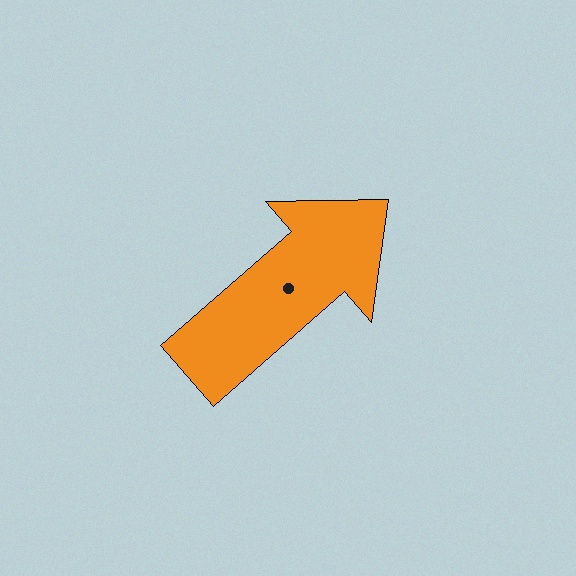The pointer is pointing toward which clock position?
Roughly 2 o'clock.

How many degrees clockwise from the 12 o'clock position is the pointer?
Approximately 49 degrees.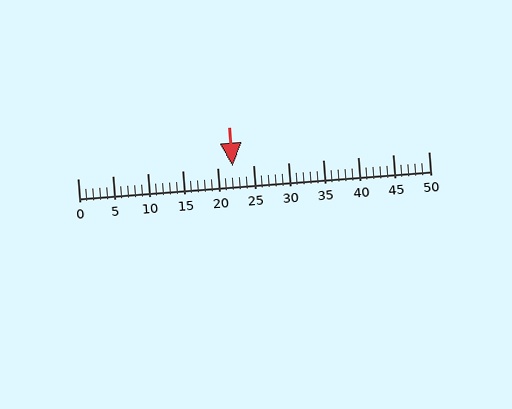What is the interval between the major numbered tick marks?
The major tick marks are spaced 5 units apart.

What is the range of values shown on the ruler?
The ruler shows values from 0 to 50.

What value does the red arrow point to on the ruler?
The red arrow points to approximately 22.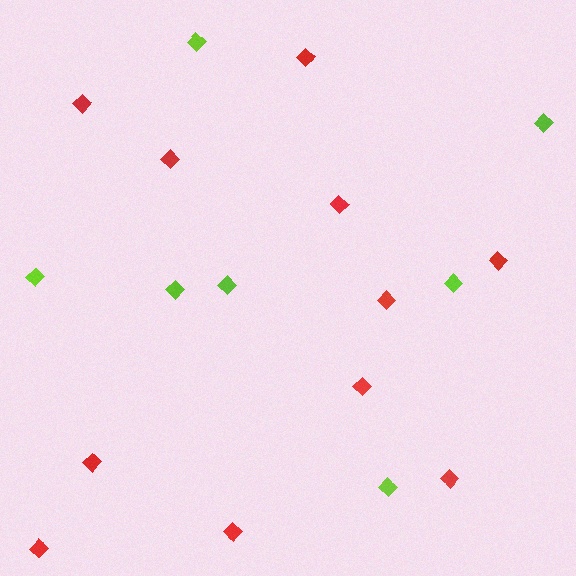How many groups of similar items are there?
There are 2 groups: one group of lime diamonds (7) and one group of red diamonds (11).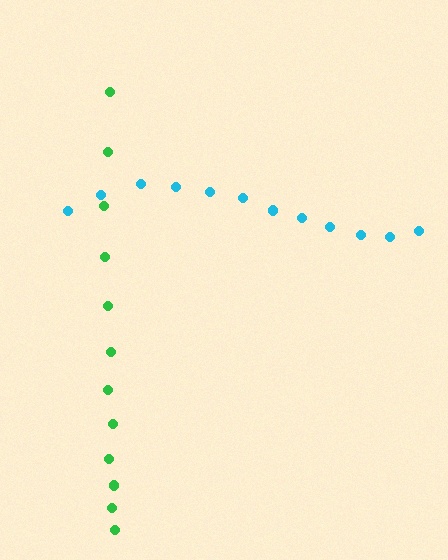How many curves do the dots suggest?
There are 2 distinct paths.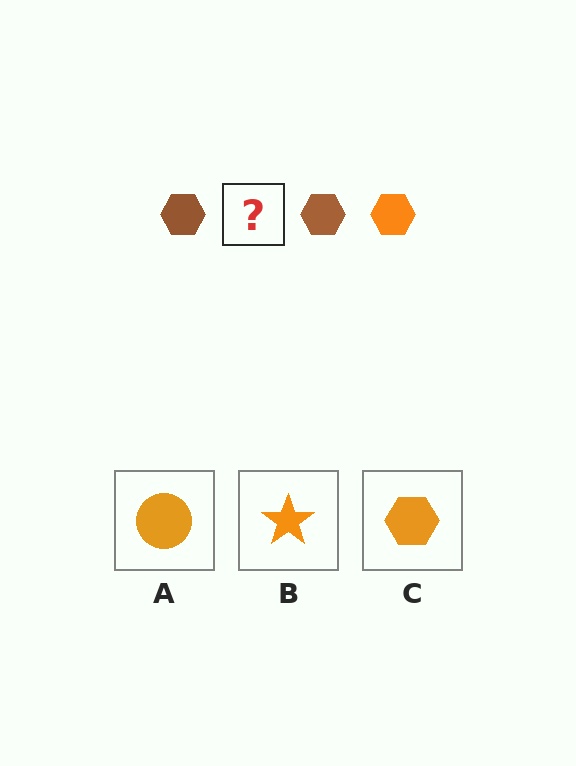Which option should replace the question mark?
Option C.